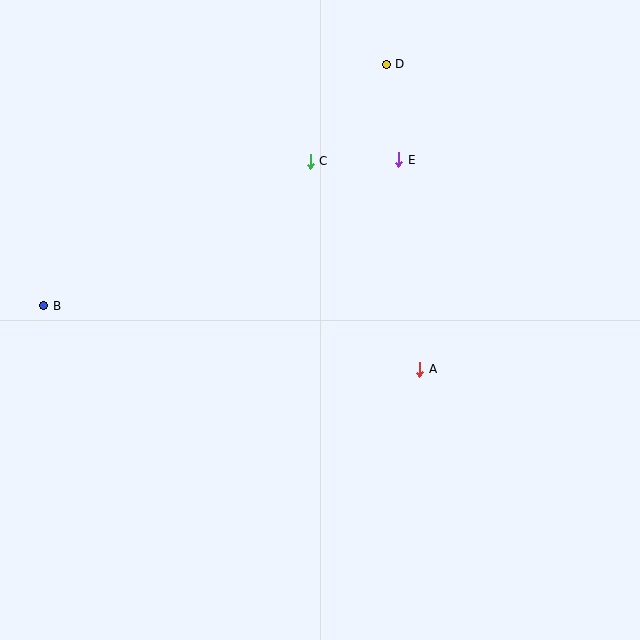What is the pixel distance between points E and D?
The distance between E and D is 96 pixels.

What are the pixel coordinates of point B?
Point B is at (44, 306).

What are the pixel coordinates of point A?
Point A is at (420, 369).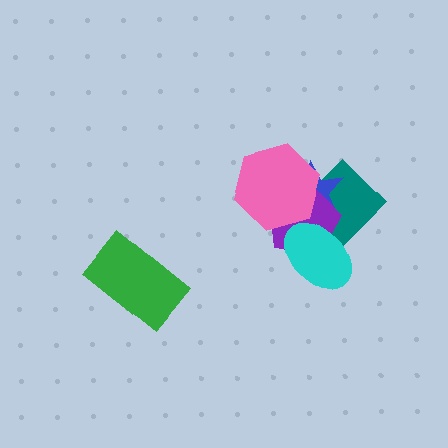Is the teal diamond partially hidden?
Yes, it is partially covered by another shape.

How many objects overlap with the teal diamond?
4 objects overlap with the teal diamond.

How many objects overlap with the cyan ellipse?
3 objects overlap with the cyan ellipse.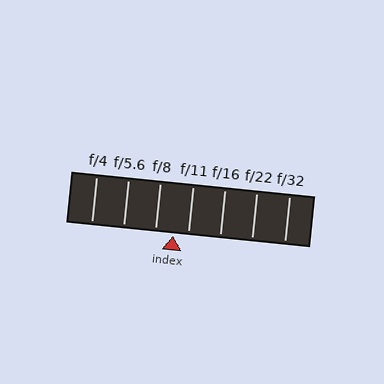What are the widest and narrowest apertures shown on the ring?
The widest aperture shown is f/4 and the narrowest is f/32.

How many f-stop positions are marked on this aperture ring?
There are 7 f-stop positions marked.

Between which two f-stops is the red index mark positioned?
The index mark is between f/8 and f/11.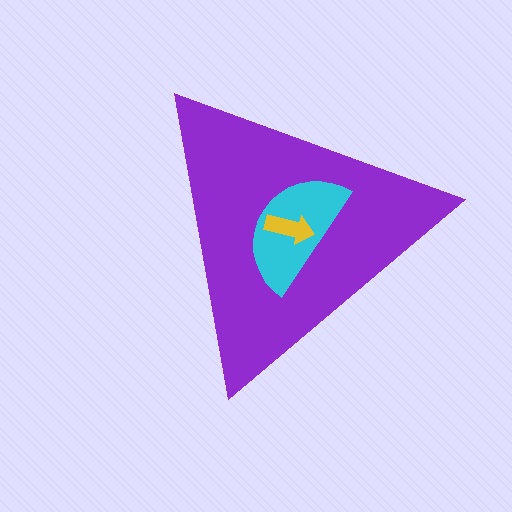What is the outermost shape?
The purple triangle.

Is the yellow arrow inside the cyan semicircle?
Yes.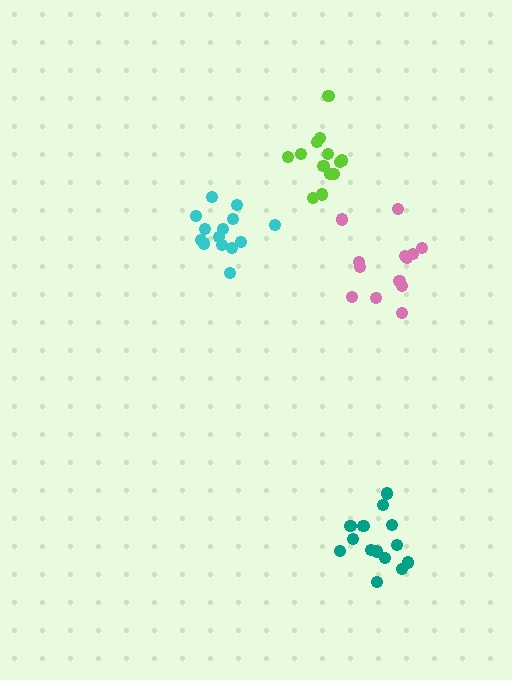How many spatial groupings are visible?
There are 4 spatial groupings.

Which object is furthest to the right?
The pink cluster is rightmost.